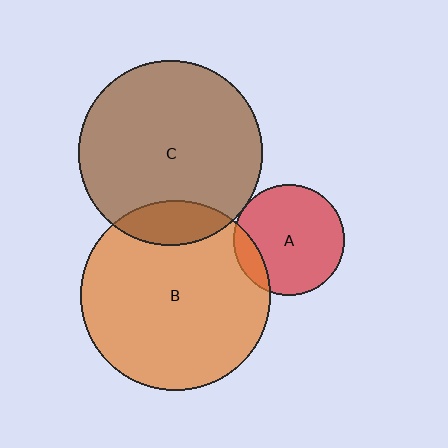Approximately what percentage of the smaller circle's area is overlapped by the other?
Approximately 15%.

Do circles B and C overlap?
Yes.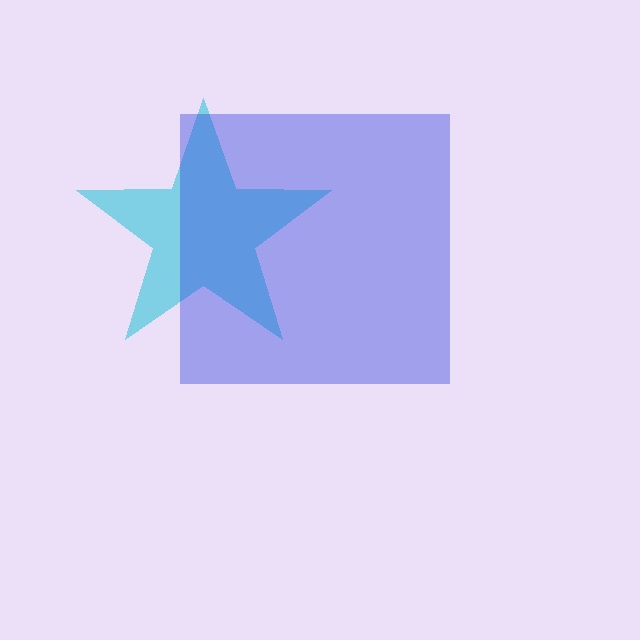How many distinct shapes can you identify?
There are 2 distinct shapes: a cyan star, a blue square.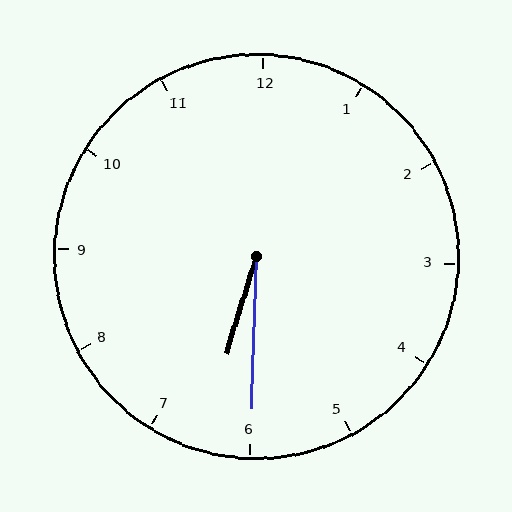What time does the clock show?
6:30.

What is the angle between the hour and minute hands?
Approximately 15 degrees.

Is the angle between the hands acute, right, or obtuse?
It is acute.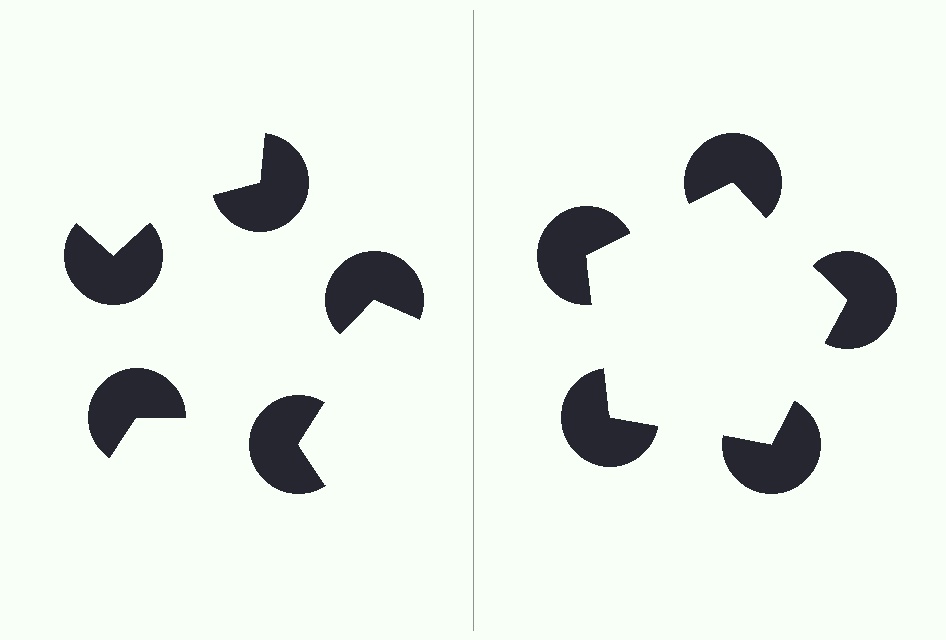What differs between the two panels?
The pac-man discs are positioned identically on both sides; only the wedge orientations differ. On the right they align to a pentagon; on the left they are misaligned.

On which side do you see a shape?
An illusory pentagon appears on the right side. On the left side the wedge cuts are rotated, so no coherent shape forms.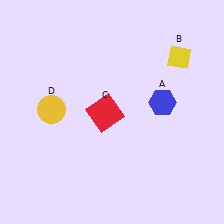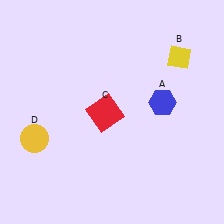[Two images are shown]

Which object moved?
The yellow circle (D) moved down.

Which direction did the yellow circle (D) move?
The yellow circle (D) moved down.